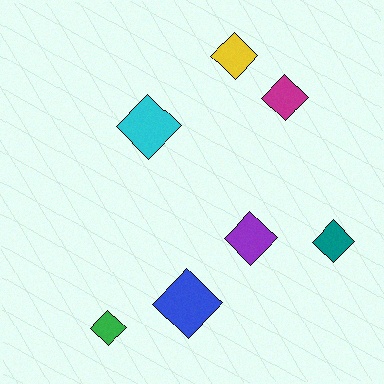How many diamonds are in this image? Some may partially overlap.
There are 7 diamonds.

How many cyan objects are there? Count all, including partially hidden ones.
There is 1 cyan object.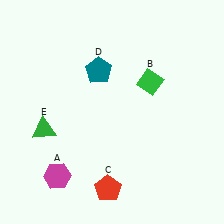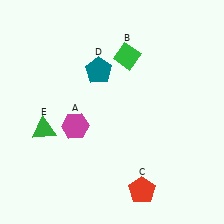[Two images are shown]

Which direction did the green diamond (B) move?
The green diamond (B) moved up.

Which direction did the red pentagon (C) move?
The red pentagon (C) moved right.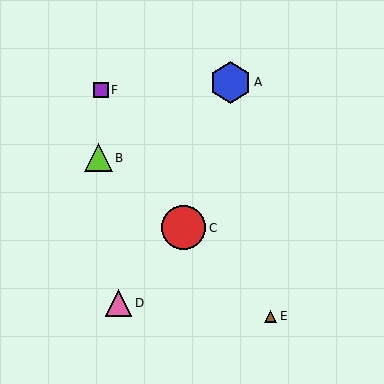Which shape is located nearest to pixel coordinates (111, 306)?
The pink triangle (labeled D) at (118, 303) is nearest to that location.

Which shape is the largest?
The red circle (labeled C) is the largest.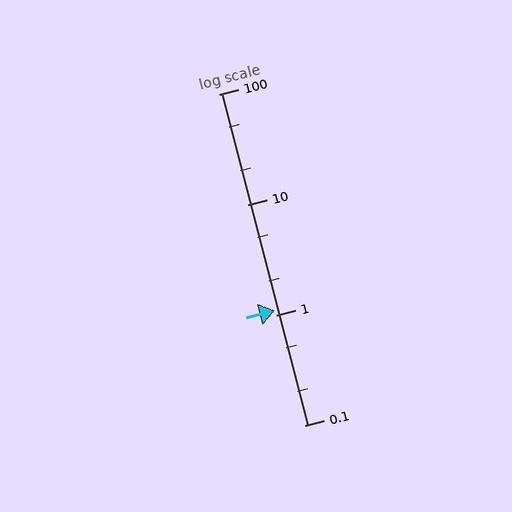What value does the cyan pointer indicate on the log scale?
The pointer indicates approximately 1.1.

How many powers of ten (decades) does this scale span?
The scale spans 3 decades, from 0.1 to 100.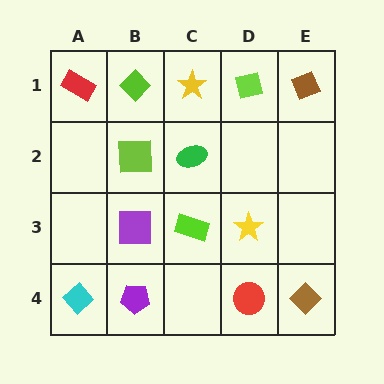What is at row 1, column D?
A lime square.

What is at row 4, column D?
A red circle.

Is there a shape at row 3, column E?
No, that cell is empty.